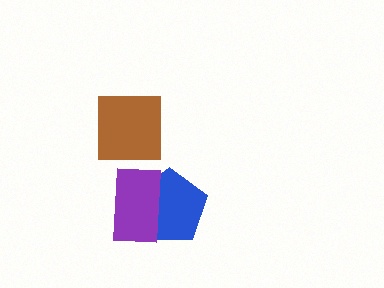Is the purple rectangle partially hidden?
No, no other shape covers it.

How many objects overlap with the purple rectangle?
1 object overlaps with the purple rectangle.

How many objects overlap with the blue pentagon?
1 object overlaps with the blue pentagon.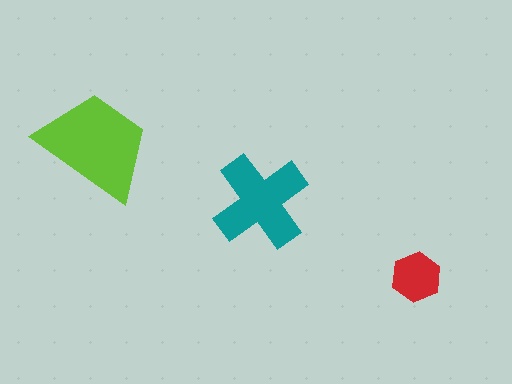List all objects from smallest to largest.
The red hexagon, the teal cross, the lime trapezoid.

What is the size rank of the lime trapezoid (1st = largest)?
1st.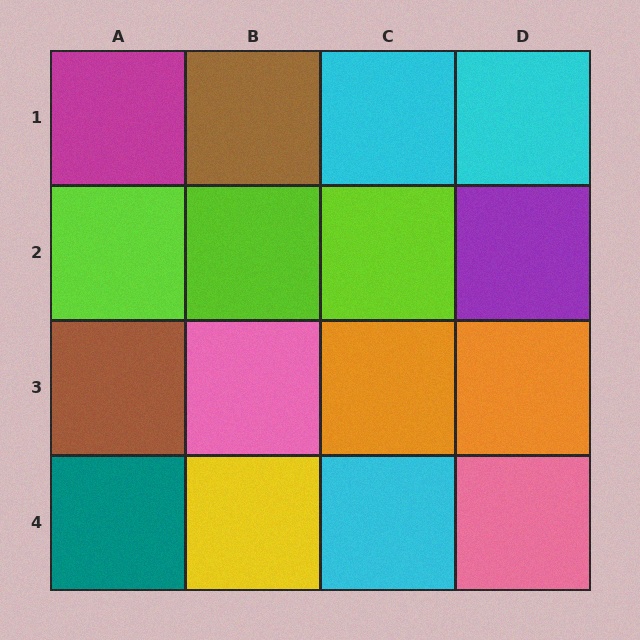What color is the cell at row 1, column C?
Cyan.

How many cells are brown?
2 cells are brown.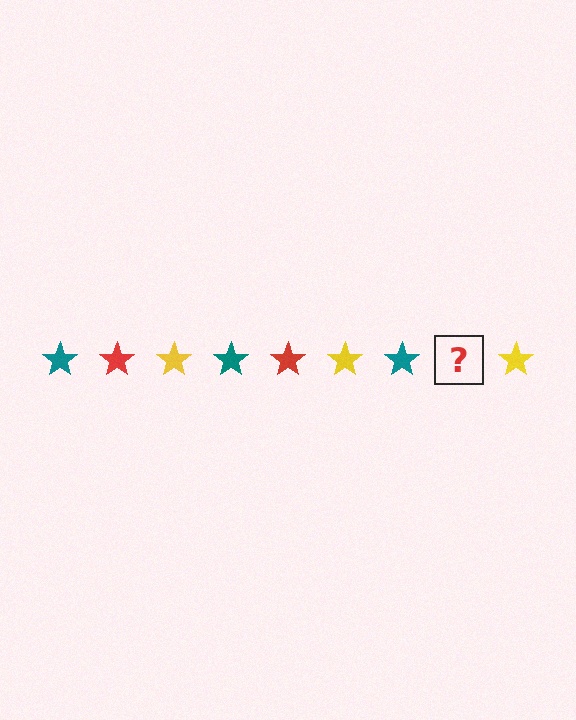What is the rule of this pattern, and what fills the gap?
The rule is that the pattern cycles through teal, red, yellow stars. The gap should be filled with a red star.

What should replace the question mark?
The question mark should be replaced with a red star.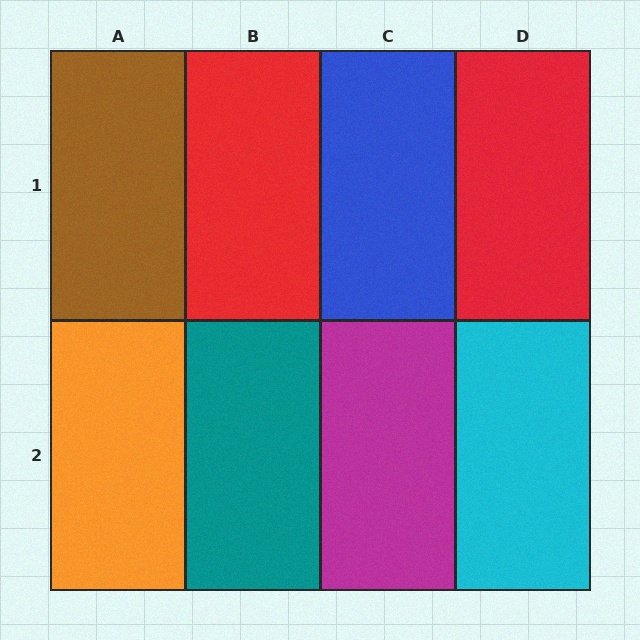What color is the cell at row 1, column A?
Brown.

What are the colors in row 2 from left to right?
Orange, teal, magenta, cyan.